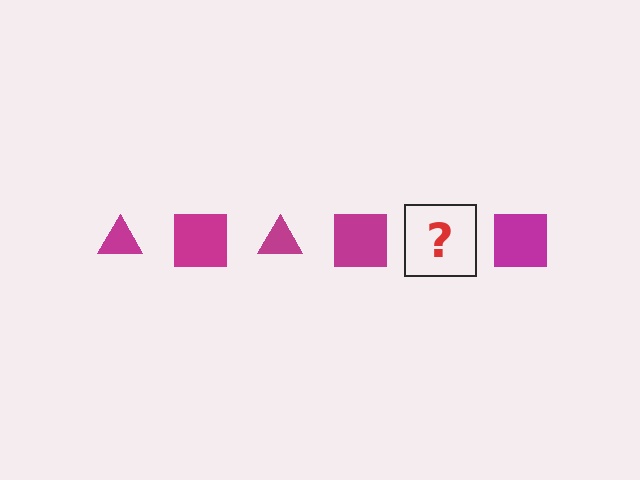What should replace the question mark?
The question mark should be replaced with a magenta triangle.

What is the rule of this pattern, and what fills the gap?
The rule is that the pattern cycles through triangle, square shapes in magenta. The gap should be filled with a magenta triangle.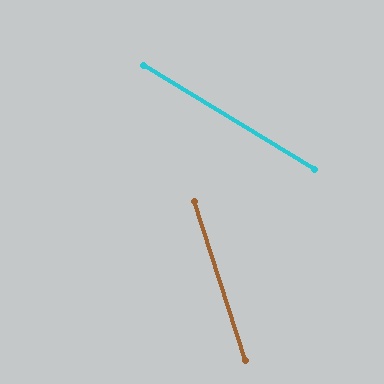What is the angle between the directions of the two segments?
Approximately 41 degrees.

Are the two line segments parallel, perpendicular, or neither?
Neither parallel nor perpendicular — they differ by about 41°.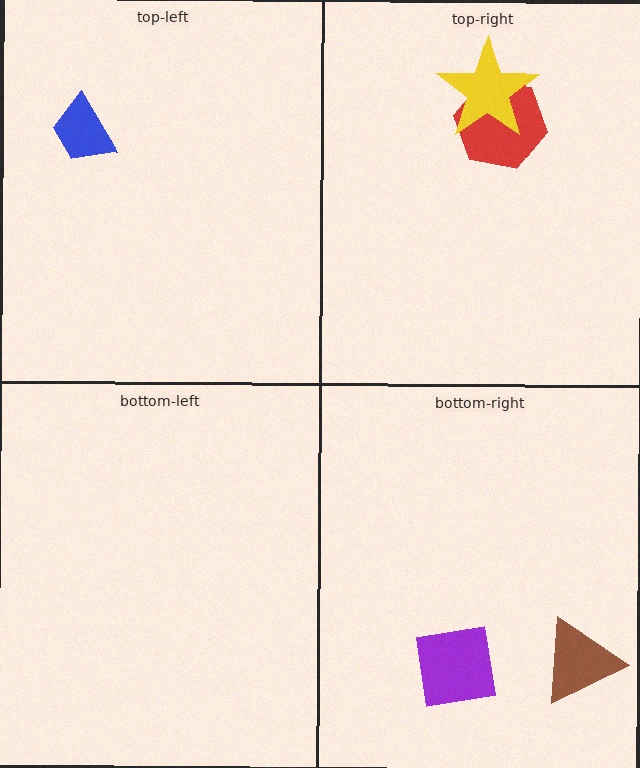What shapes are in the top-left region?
The blue trapezoid.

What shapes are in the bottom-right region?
The purple square, the brown triangle.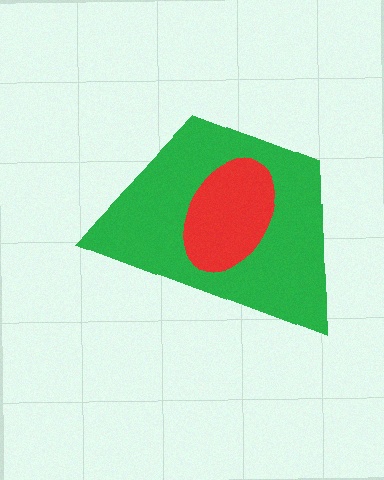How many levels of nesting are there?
2.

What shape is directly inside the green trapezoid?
The red ellipse.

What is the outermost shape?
The green trapezoid.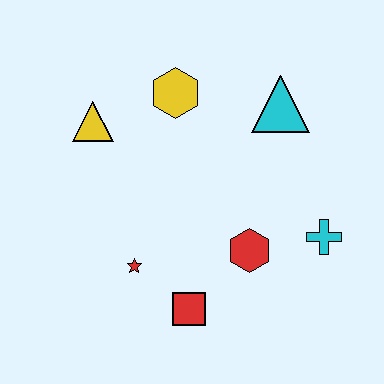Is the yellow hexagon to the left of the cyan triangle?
Yes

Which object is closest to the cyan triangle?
The yellow hexagon is closest to the cyan triangle.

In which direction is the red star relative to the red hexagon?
The red star is to the left of the red hexagon.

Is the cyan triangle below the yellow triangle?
No